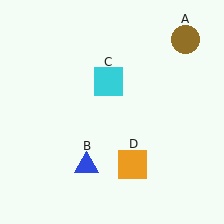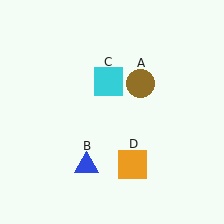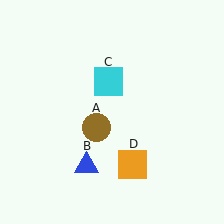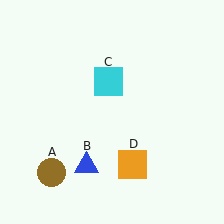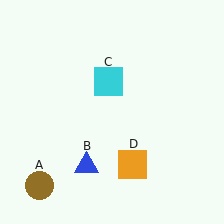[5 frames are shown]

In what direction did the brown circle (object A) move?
The brown circle (object A) moved down and to the left.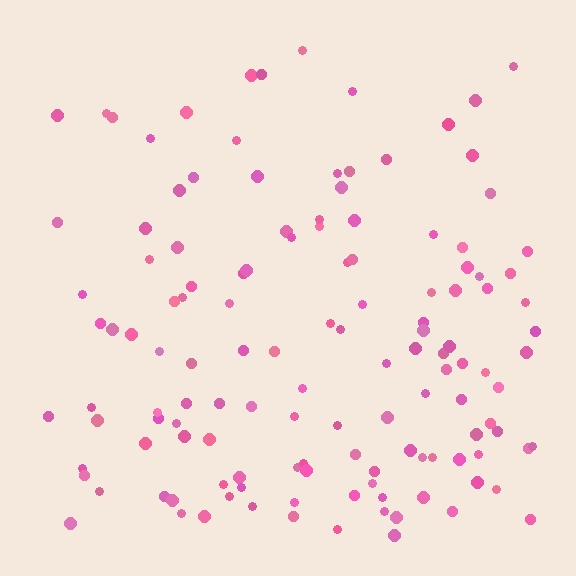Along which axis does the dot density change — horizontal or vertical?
Vertical.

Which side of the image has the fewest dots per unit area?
The top.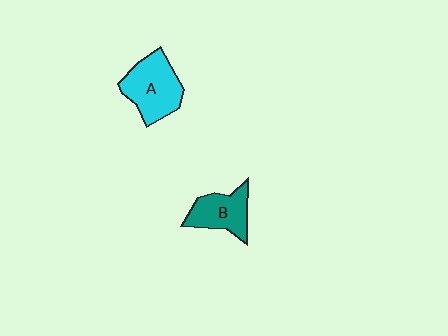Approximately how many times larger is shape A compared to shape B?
Approximately 1.3 times.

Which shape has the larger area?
Shape A (cyan).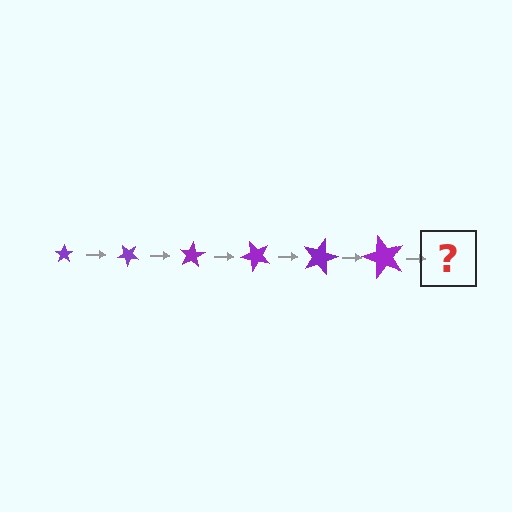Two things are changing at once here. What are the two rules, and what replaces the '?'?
The two rules are that the star grows larger each step and it rotates 40 degrees each step. The '?' should be a star, larger than the previous one and rotated 240 degrees from the start.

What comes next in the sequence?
The next element should be a star, larger than the previous one and rotated 240 degrees from the start.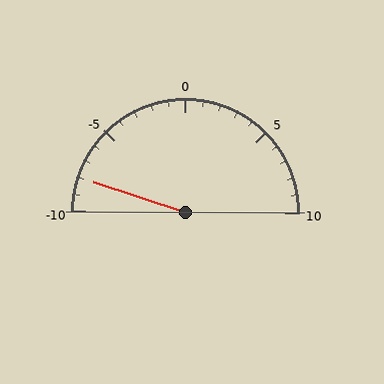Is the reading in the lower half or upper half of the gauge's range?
The reading is in the lower half of the range (-10 to 10).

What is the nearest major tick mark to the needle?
The nearest major tick mark is -10.